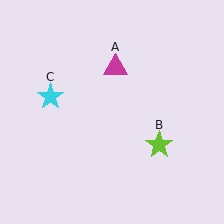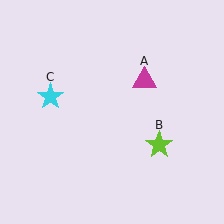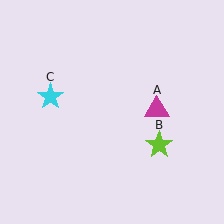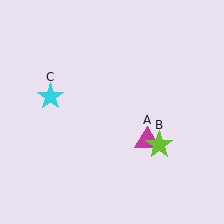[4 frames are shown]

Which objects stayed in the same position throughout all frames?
Lime star (object B) and cyan star (object C) remained stationary.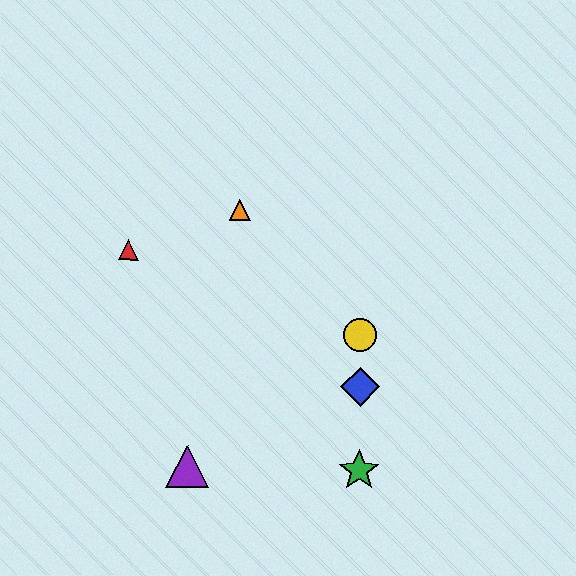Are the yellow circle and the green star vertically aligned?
Yes, both are at x≈360.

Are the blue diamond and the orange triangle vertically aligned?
No, the blue diamond is at x≈360 and the orange triangle is at x≈240.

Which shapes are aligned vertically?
The blue diamond, the green star, the yellow circle are aligned vertically.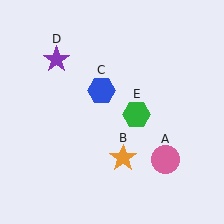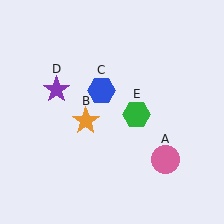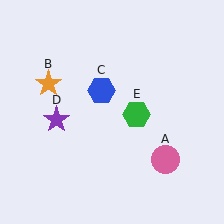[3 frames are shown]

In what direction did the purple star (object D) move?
The purple star (object D) moved down.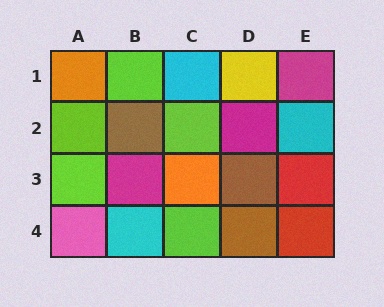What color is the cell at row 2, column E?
Cyan.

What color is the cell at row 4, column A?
Pink.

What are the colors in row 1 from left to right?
Orange, lime, cyan, yellow, magenta.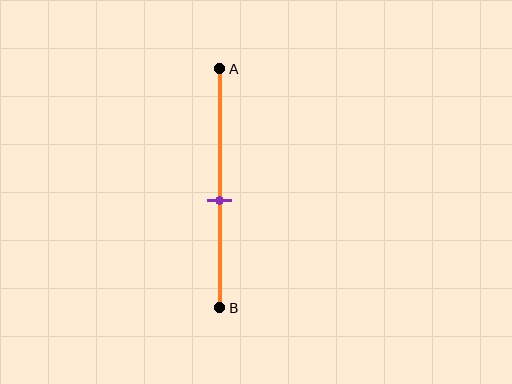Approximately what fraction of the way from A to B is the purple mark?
The purple mark is approximately 55% of the way from A to B.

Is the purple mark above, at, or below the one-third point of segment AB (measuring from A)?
The purple mark is below the one-third point of segment AB.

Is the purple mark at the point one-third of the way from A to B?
No, the mark is at about 55% from A, not at the 33% one-third point.